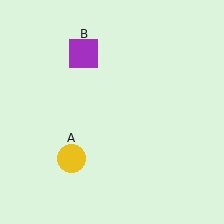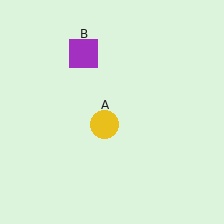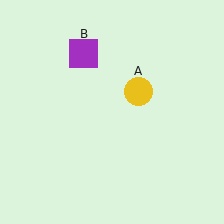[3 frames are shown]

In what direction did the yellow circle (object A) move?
The yellow circle (object A) moved up and to the right.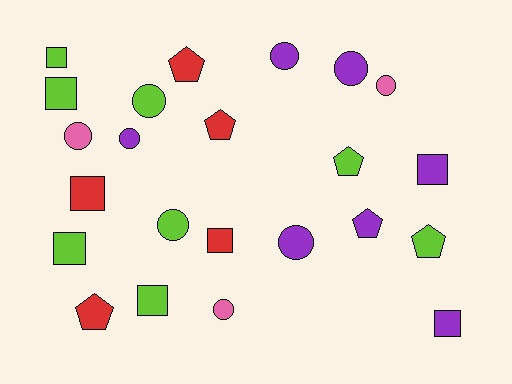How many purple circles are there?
There are 4 purple circles.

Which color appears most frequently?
Lime, with 8 objects.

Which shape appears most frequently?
Circle, with 9 objects.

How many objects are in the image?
There are 23 objects.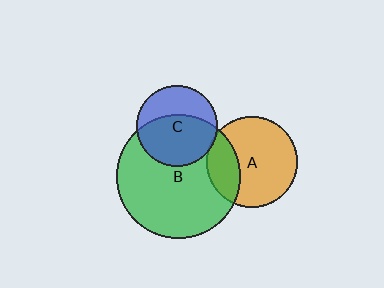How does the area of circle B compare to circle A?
Approximately 1.9 times.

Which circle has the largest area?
Circle B (green).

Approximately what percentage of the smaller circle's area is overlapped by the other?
Approximately 60%.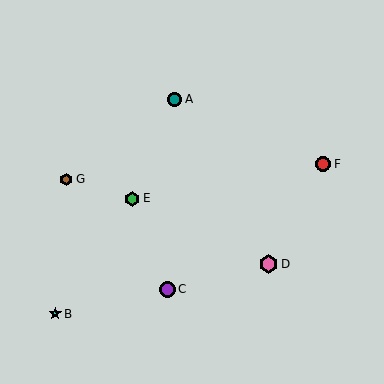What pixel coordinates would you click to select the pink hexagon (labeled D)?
Click at (269, 264) to select the pink hexagon D.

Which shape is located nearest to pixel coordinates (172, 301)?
The purple circle (labeled C) at (167, 290) is nearest to that location.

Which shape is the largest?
The pink hexagon (labeled D) is the largest.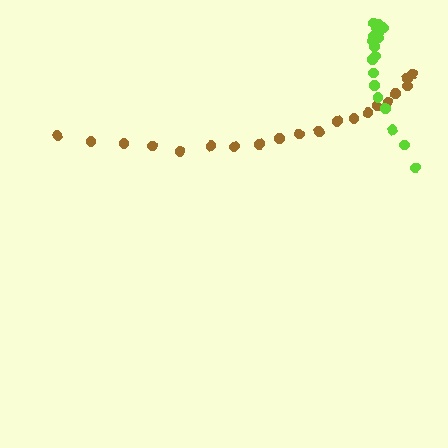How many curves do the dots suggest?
There are 2 distinct paths.